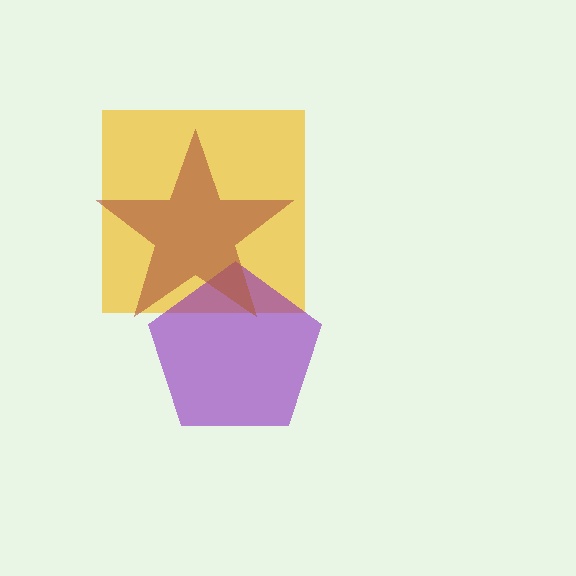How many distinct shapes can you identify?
There are 3 distinct shapes: a yellow square, a purple pentagon, a brown star.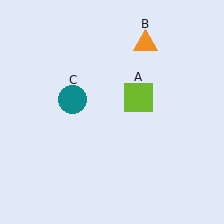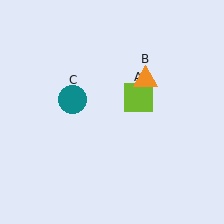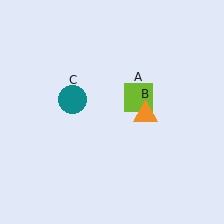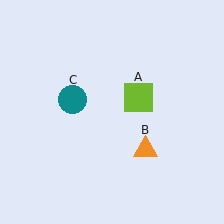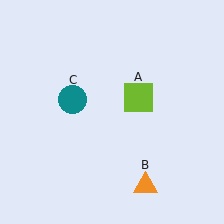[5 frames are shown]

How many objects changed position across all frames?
1 object changed position: orange triangle (object B).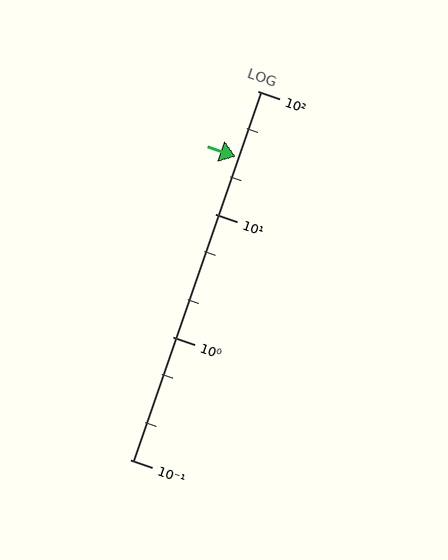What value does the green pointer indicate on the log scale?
The pointer indicates approximately 29.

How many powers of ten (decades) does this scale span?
The scale spans 3 decades, from 0.1 to 100.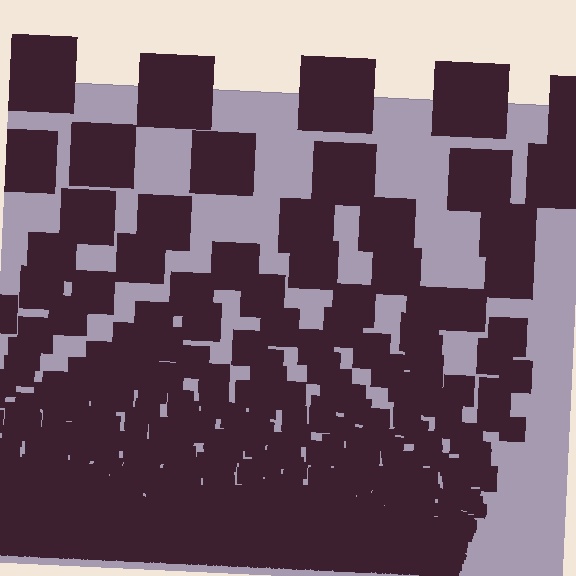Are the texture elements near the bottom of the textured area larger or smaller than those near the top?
Smaller. The gradient is inverted — elements near the bottom are smaller and denser.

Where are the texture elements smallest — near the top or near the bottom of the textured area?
Near the bottom.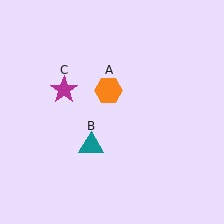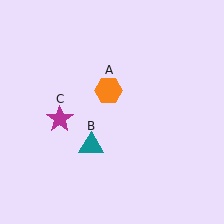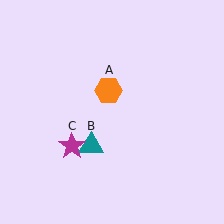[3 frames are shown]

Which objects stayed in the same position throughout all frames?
Orange hexagon (object A) and teal triangle (object B) remained stationary.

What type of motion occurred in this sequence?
The magenta star (object C) rotated counterclockwise around the center of the scene.